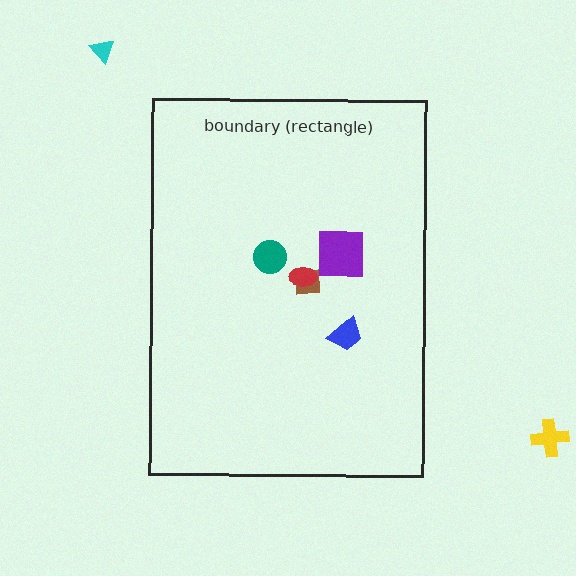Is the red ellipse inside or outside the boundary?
Inside.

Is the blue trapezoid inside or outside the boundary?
Inside.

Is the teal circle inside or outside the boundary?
Inside.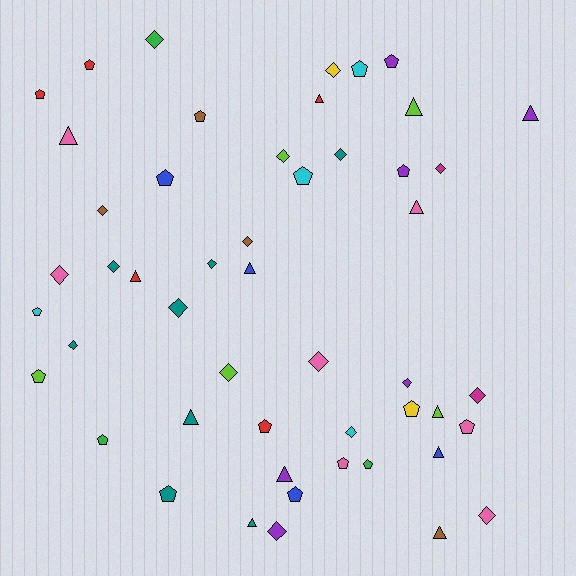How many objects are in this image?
There are 50 objects.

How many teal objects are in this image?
There are 8 teal objects.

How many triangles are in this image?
There are 13 triangles.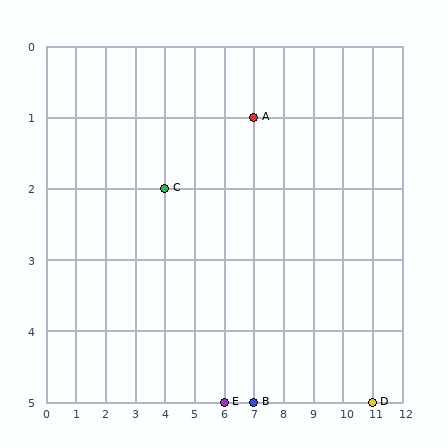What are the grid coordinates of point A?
Point A is at grid coordinates (7, 1).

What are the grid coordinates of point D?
Point D is at grid coordinates (11, 5).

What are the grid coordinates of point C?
Point C is at grid coordinates (4, 2).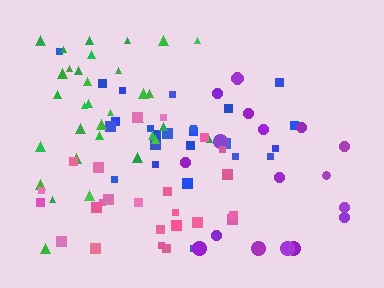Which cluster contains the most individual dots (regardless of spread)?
Green (35).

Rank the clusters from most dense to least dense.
green, blue, pink, purple.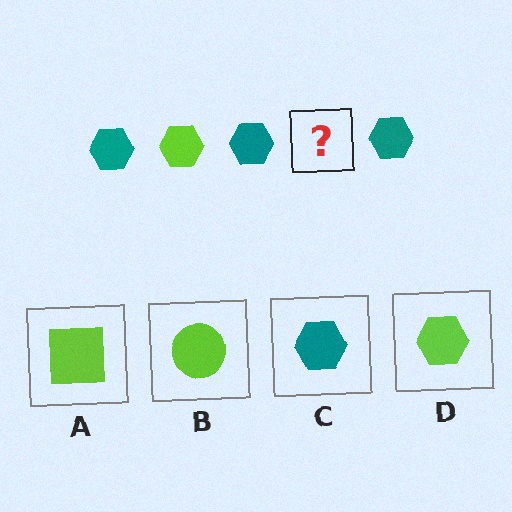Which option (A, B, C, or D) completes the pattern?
D.